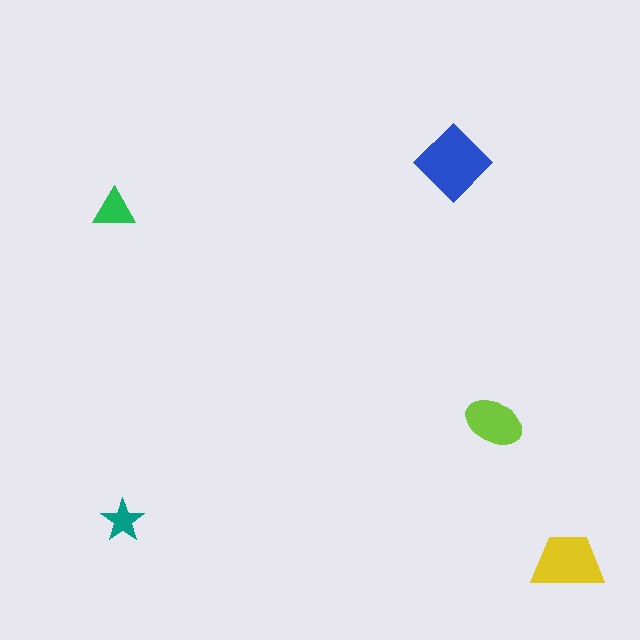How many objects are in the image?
There are 5 objects in the image.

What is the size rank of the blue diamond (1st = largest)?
1st.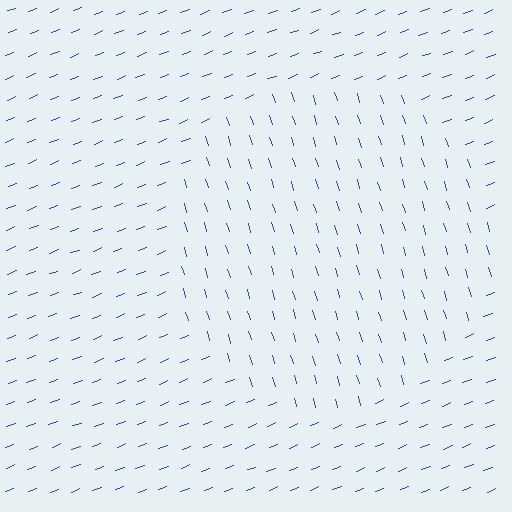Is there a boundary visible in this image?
Yes, there is a texture boundary formed by a change in line orientation.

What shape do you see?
I see a circle.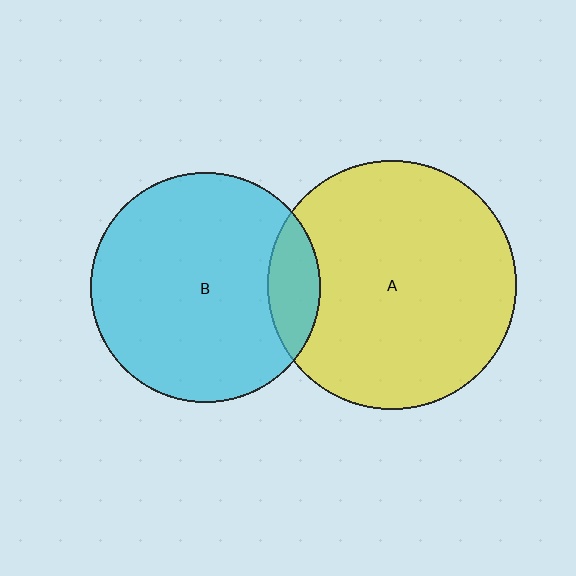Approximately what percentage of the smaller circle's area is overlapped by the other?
Approximately 15%.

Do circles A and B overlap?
Yes.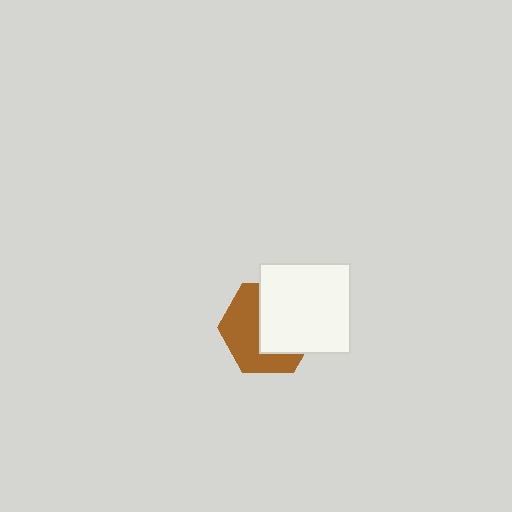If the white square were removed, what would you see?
You would see the complete brown hexagon.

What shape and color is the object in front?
The object in front is a white square.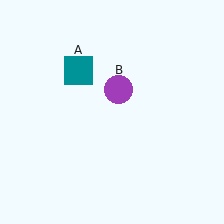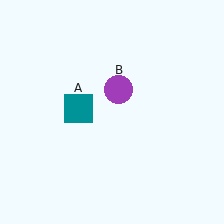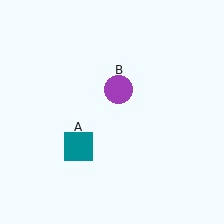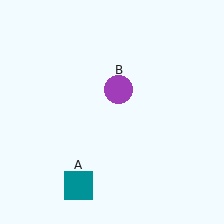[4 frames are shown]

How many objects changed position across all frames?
1 object changed position: teal square (object A).